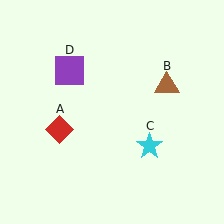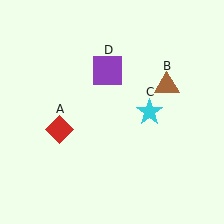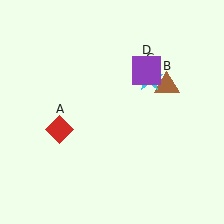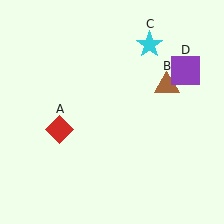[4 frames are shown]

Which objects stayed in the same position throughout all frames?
Red diamond (object A) and brown triangle (object B) remained stationary.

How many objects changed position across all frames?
2 objects changed position: cyan star (object C), purple square (object D).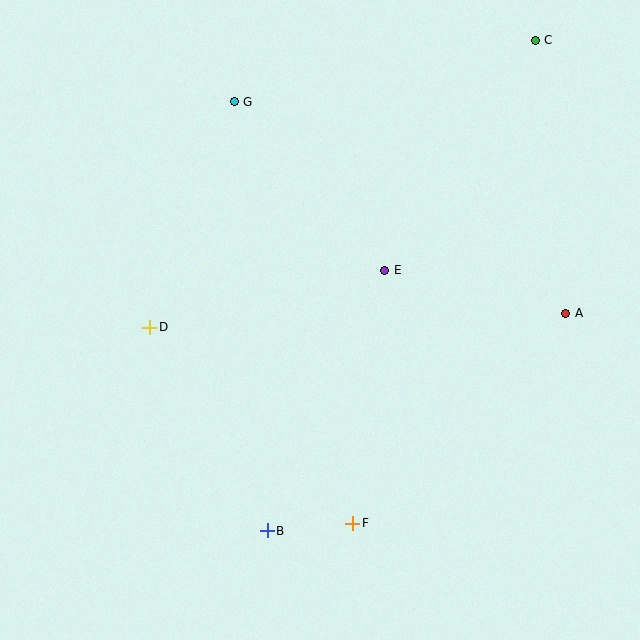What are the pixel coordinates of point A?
Point A is at (566, 313).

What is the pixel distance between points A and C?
The distance between A and C is 274 pixels.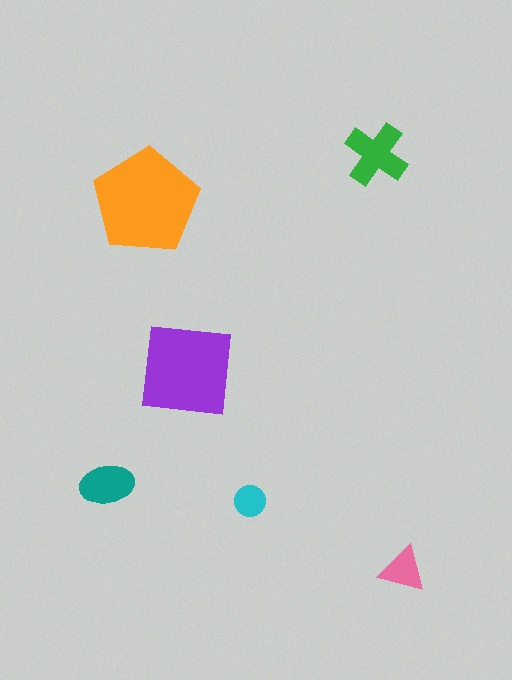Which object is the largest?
The orange pentagon.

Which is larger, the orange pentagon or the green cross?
The orange pentagon.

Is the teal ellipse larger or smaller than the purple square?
Smaller.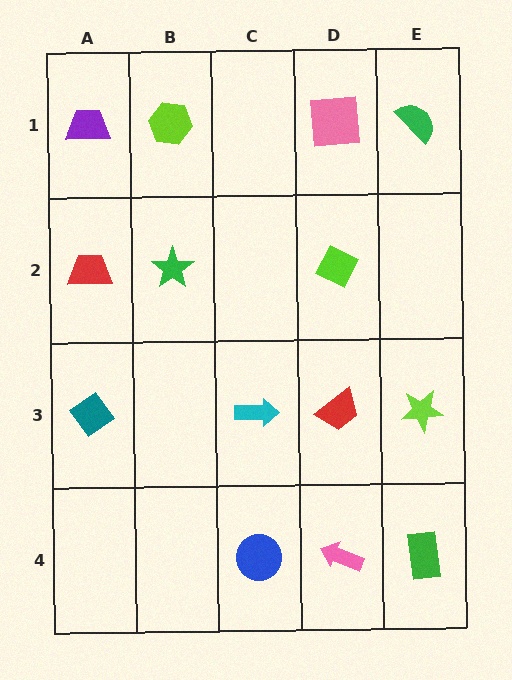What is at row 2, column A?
A red trapezoid.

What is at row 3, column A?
A teal diamond.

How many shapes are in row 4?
3 shapes.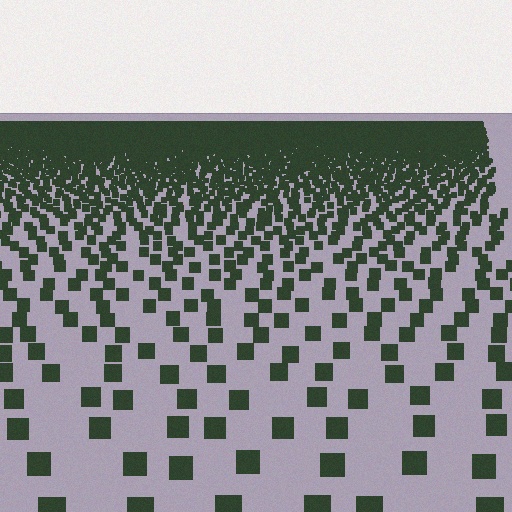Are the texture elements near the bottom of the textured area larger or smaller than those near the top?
Larger. Near the bottom, elements are closer to the viewer and appear at a bigger on-screen size.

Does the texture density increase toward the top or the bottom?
Density increases toward the top.